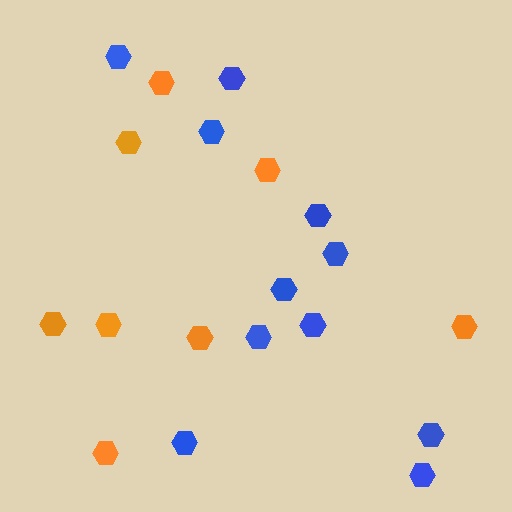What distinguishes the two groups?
There are 2 groups: one group of orange hexagons (8) and one group of blue hexagons (11).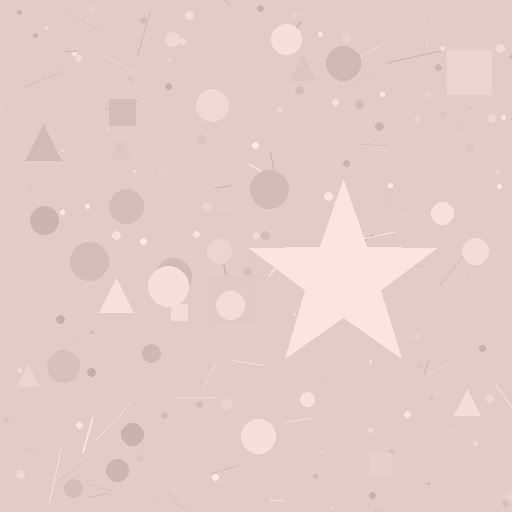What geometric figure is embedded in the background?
A star is embedded in the background.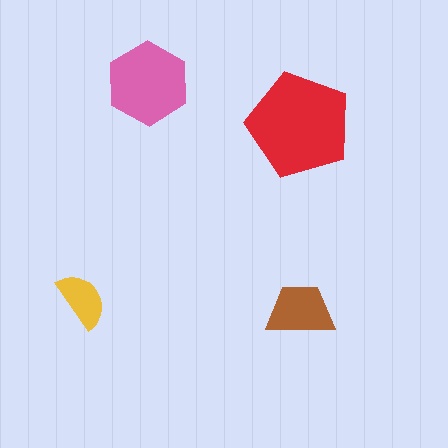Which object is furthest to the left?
The yellow semicircle is leftmost.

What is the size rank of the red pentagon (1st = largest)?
1st.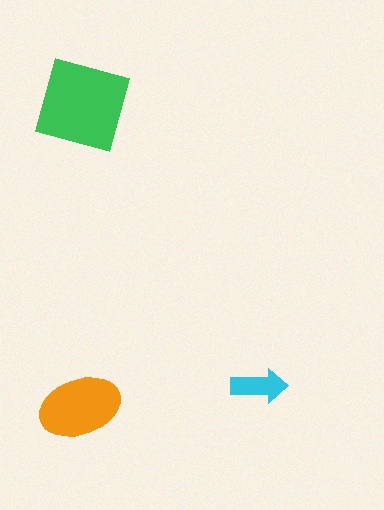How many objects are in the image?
There are 3 objects in the image.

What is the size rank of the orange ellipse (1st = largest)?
2nd.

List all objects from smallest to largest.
The cyan arrow, the orange ellipse, the green square.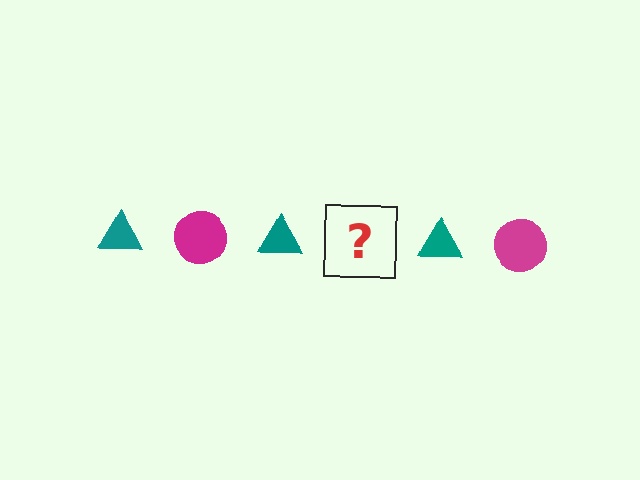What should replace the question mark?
The question mark should be replaced with a magenta circle.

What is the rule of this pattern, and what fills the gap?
The rule is that the pattern alternates between teal triangle and magenta circle. The gap should be filled with a magenta circle.